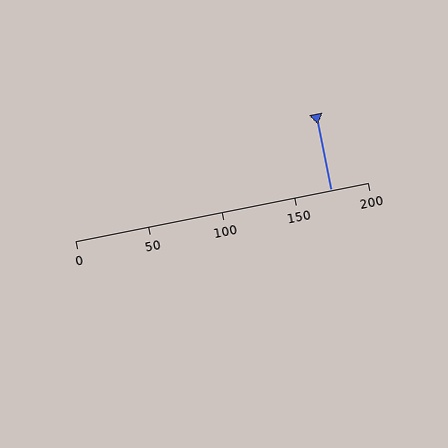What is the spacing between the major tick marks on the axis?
The major ticks are spaced 50 apart.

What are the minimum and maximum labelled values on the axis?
The axis runs from 0 to 200.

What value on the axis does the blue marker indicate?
The marker indicates approximately 175.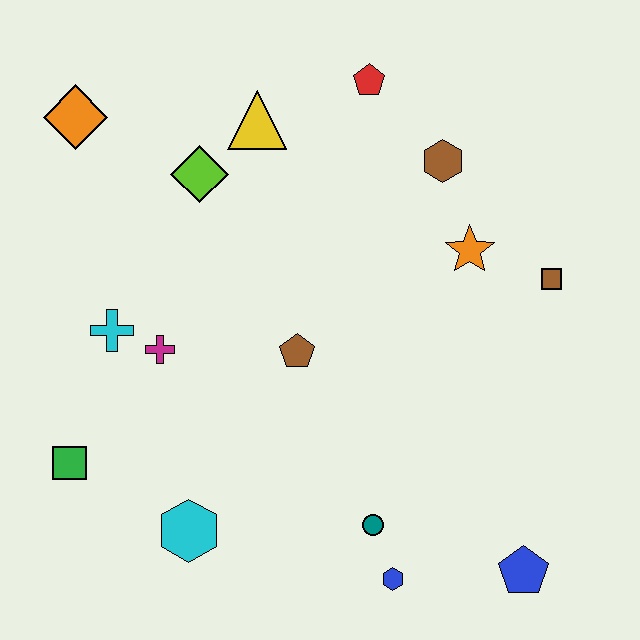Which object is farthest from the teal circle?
The orange diamond is farthest from the teal circle.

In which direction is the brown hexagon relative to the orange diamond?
The brown hexagon is to the right of the orange diamond.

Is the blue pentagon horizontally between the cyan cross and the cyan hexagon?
No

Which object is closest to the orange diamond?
The lime diamond is closest to the orange diamond.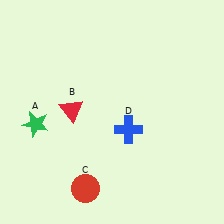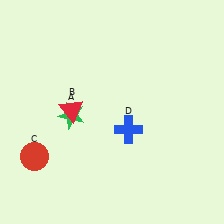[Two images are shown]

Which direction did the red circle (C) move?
The red circle (C) moved left.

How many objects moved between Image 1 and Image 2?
2 objects moved between the two images.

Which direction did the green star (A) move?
The green star (A) moved right.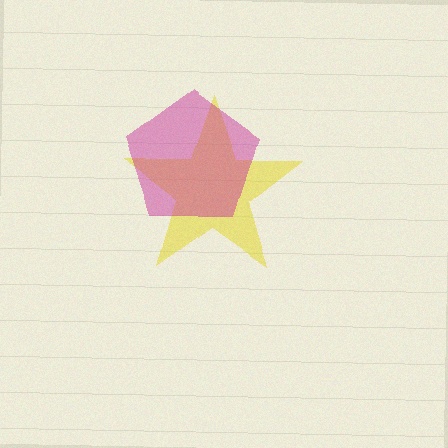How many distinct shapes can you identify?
There are 2 distinct shapes: a yellow star, a magenta pentagon.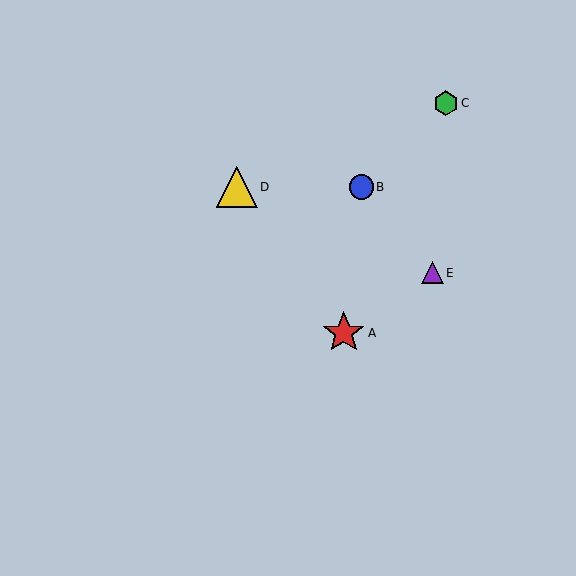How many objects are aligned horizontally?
2 objects (B, D) are aligned horizontally.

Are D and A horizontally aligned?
No, D is at y≈187 and A is at y≈333.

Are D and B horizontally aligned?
Yes, both are at y≈187.